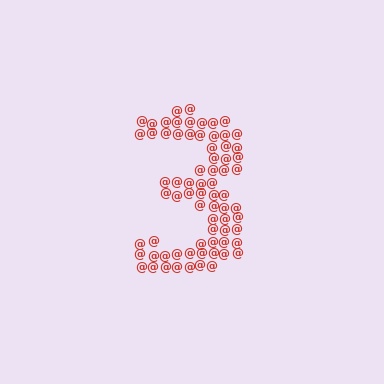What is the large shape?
The large shape is the digit 3.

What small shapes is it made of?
It is made of small at signs.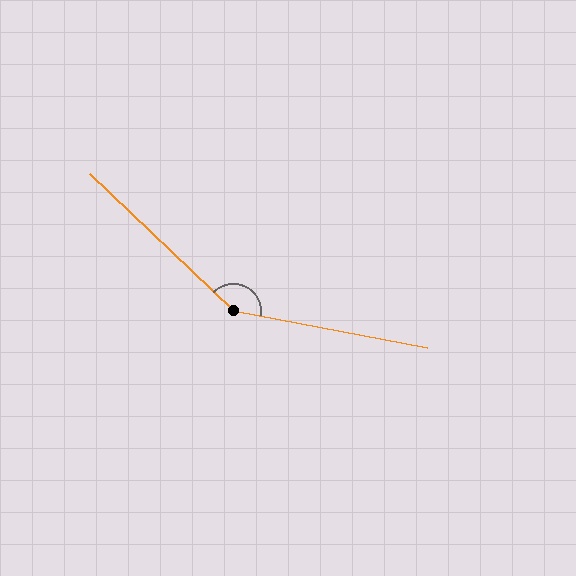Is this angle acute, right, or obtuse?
It is obtuse.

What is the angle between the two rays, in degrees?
Approximately 147 degrees.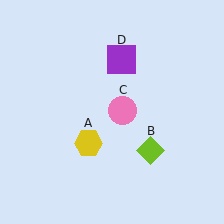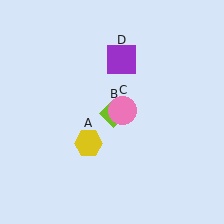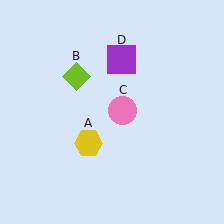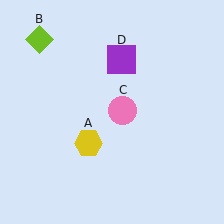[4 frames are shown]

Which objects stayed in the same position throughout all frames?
Yellow hexagon (object A) and pink circle (object C) and purple square (object D) remained stationary.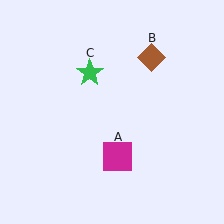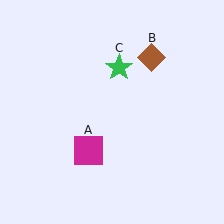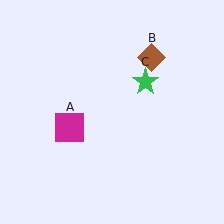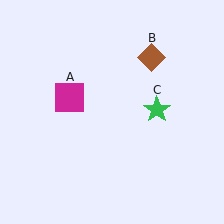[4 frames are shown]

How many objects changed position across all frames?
2 objects changed position: magenta square (object A), green star (object C).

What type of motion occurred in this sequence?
The magenta square (object A), green star (object C) rotated clockwise around the center of the scene.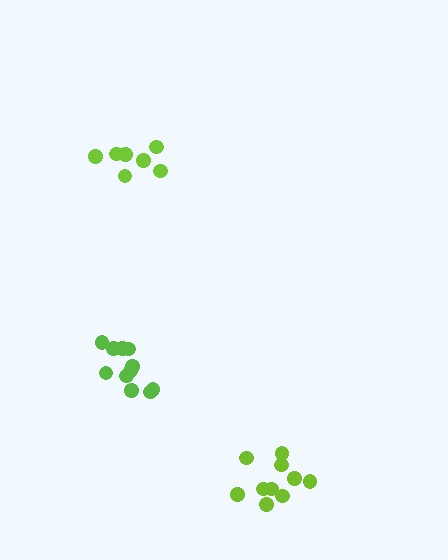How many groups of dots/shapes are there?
There are 3 groups.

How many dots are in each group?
Group 1: 10 dots, Group 2: 11 dots, Group 3: 7 dots (28 total).